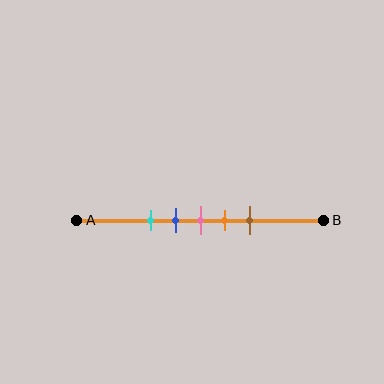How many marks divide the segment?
There are 5 marks dividing the segment.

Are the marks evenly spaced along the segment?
Yes, the marks are approximately evenly spaced.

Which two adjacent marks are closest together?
The blue and pink marks are the closest adjacent pair.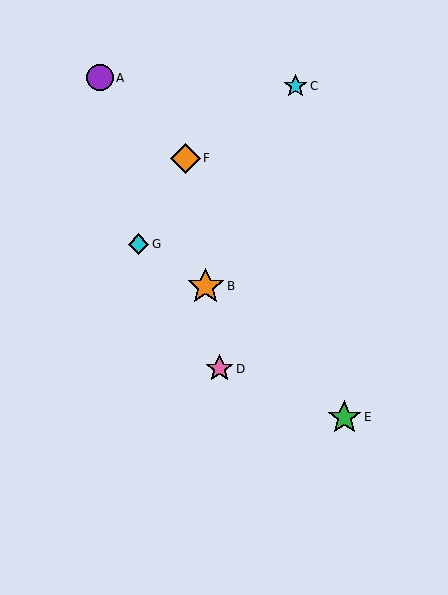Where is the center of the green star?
The center of the green star is at (344, 417).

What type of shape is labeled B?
Shape B is an orange star.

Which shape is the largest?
The orange star (labeled B) is the largest.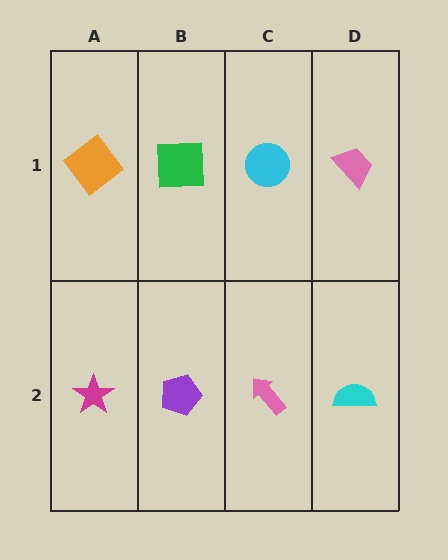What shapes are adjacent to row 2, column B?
A green square (row 1, column B), a magenta star (row 2, column A), a pink arrow (row 2, column C).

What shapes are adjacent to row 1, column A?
A magenta star (row 2, column A), a green square (row 1, column B).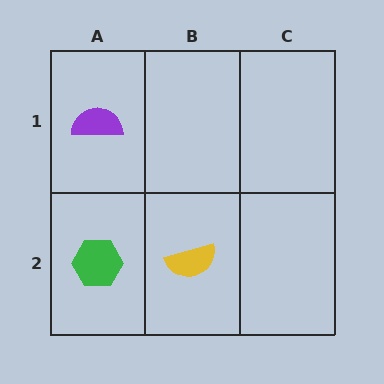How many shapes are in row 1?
1 shape.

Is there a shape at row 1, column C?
No, that cell is empty.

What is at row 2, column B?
A yellow semicircle.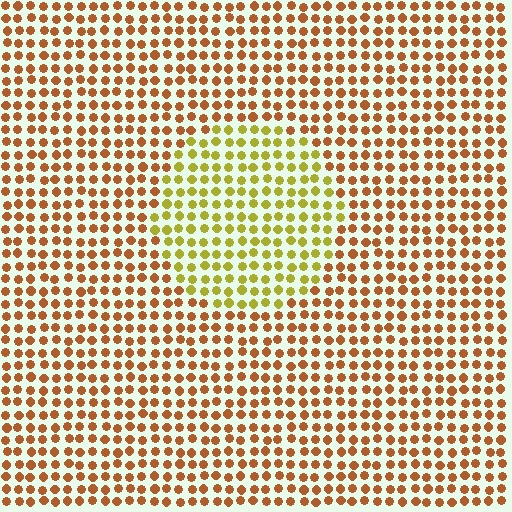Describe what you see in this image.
The image is filled with small brown elements in a uniform arrangement. A circle-shaped region is visible where the elements are tinted to a slightly different hue, forming a subtle color boundary.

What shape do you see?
I see a circle.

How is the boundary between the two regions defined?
The boundary is defined purely by a slight shift in hue (about 41 degrees). Spacing, size, and orientation are identical on both sides.